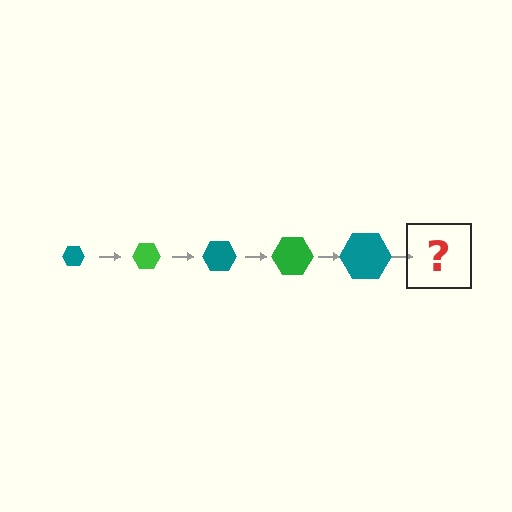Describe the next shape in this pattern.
It should be a green hexagon, larger than the previous one.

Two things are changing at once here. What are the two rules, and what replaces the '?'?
The two rules are that the hexagon grows larger each step and the color cycles through teal and green. The '?' should be a green hexagon, larger than the previous one.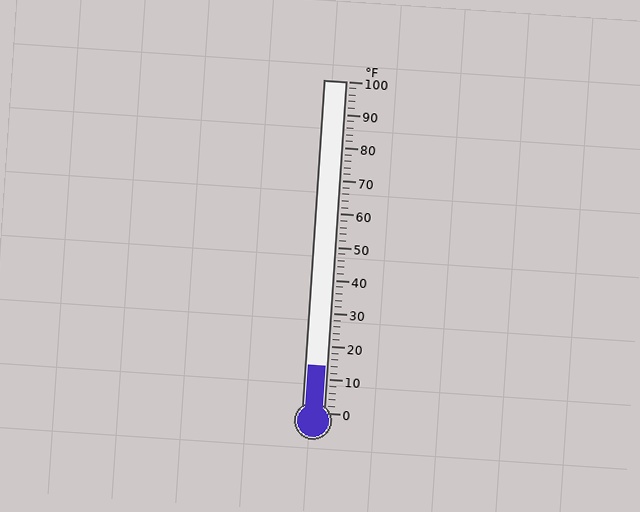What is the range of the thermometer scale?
The thermometer scale ranges from 0°F to 100°F.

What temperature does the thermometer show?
The thermometer shows approximately 14°F.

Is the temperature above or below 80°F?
The temperature is below 80°F.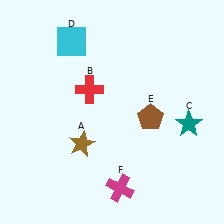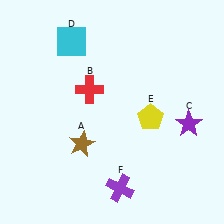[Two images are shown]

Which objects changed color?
C changed from teal to purple. E changed from brown to yellow. F changed from magenta to purple.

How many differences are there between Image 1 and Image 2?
There are 3 differences between the two images.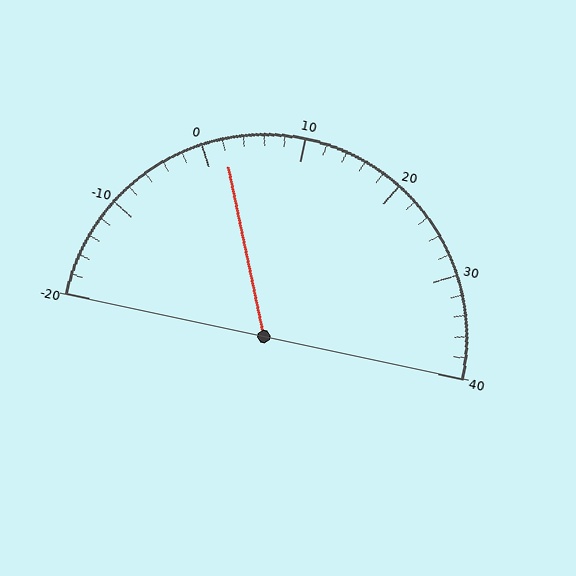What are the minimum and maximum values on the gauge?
The gauge ranges from -20 to 40.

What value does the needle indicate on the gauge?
The needle indicates approximately 2.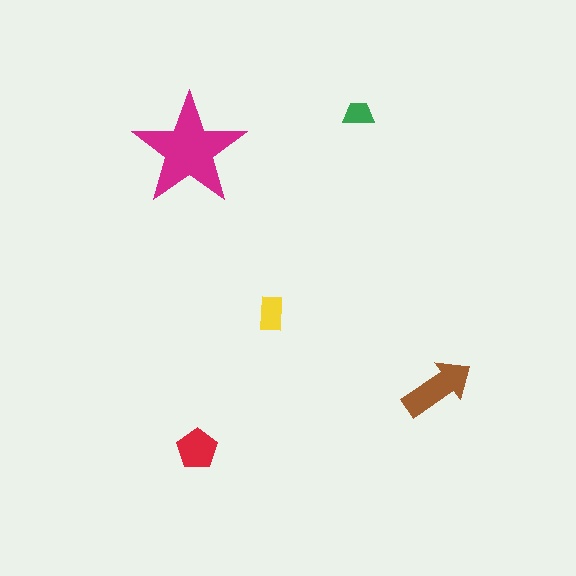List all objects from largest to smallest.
The magenta star, the brown arrow, the red pentagon, the yellow rectangle, the green trapezoid.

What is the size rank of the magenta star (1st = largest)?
1st.